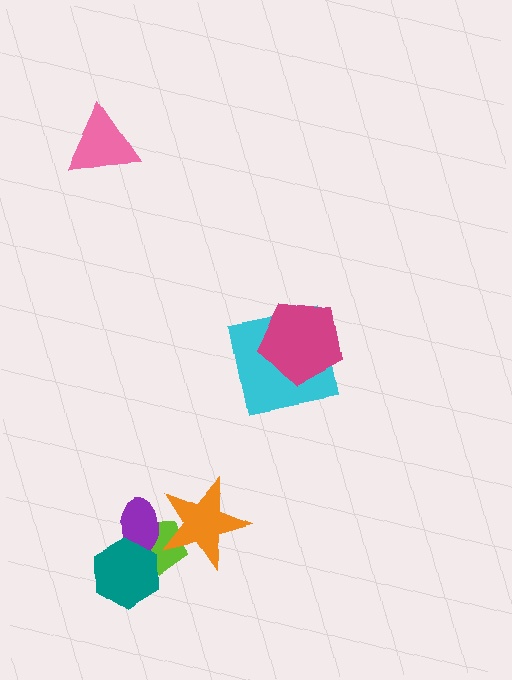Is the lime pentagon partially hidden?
Yes, it is partially covered by another shape.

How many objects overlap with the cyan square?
1 object overlaps with the cyan square.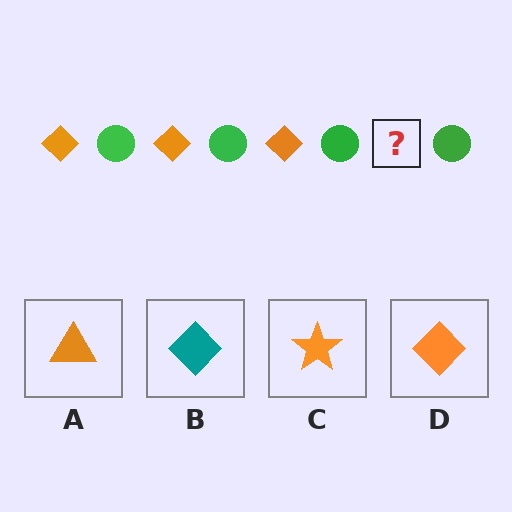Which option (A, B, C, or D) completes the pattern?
D.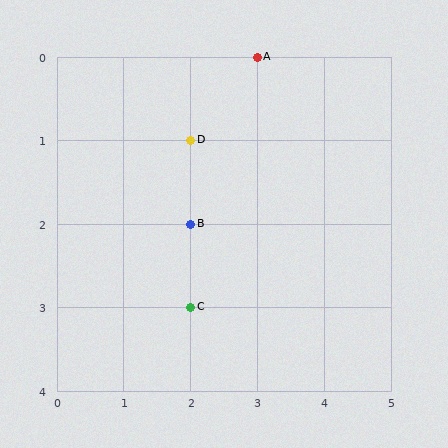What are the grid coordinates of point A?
Point A is at grid coordinates (3, 0).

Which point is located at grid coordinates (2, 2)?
Point B is at (2, 2).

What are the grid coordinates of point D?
Point D is at grid coordinates (2, 1).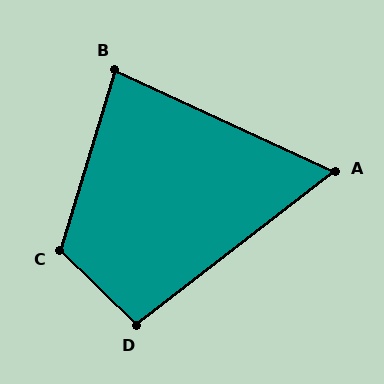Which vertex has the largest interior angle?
C, at approximately 117 degrees.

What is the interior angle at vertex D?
Approximately 98 degrees (obtuse).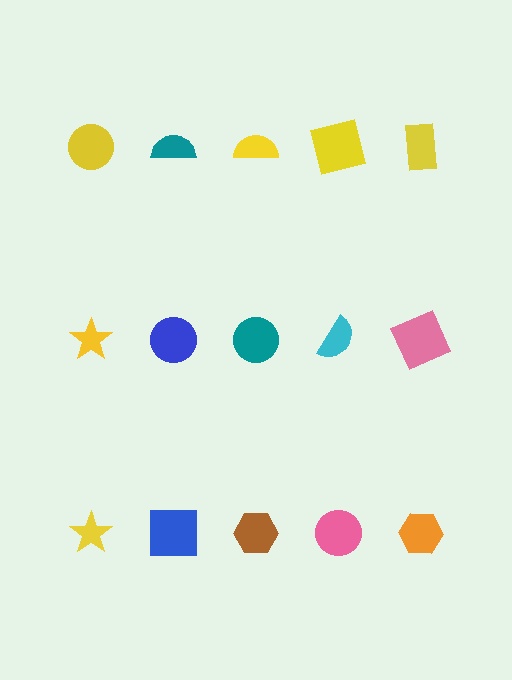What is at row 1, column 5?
A yellow rectangle.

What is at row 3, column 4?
A pink circle.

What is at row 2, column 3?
A teal circle.